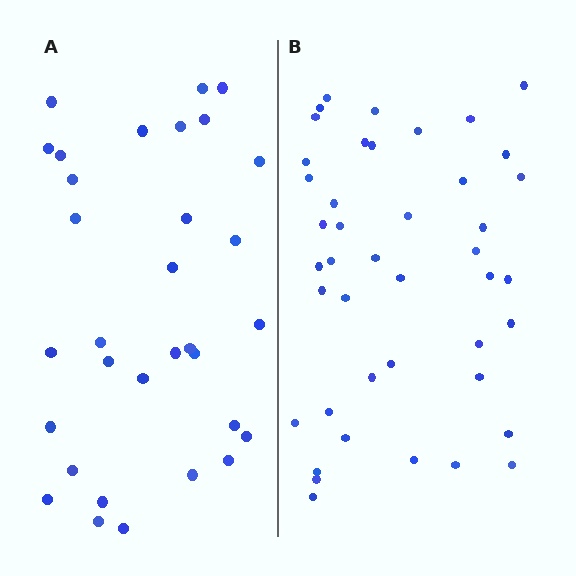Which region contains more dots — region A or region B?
Region B (the right region) has more dots.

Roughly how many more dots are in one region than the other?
Region B has roughly 12 or so more dots than region A.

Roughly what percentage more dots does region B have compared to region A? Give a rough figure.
About 35% more.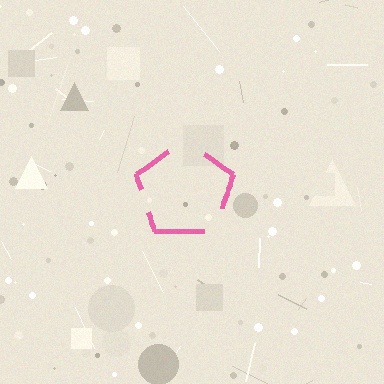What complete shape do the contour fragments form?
The contour fragments form a pentagon.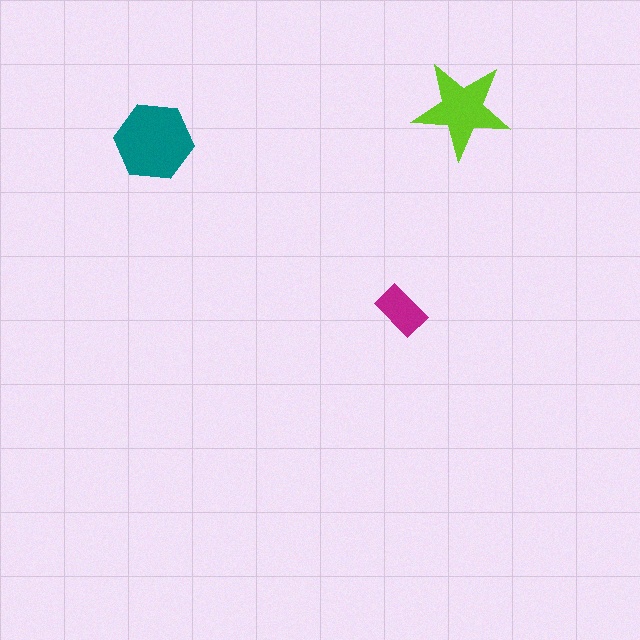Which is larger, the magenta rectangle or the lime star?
The lime star.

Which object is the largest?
The teal hexagon.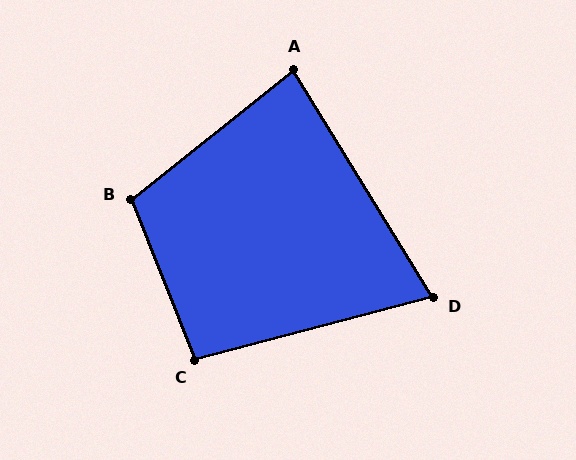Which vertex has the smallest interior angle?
D, at approximately 73 degrees.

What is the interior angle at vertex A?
Approximately 83 degrees (acute).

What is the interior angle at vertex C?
Approximately 97 degrees (obtuse).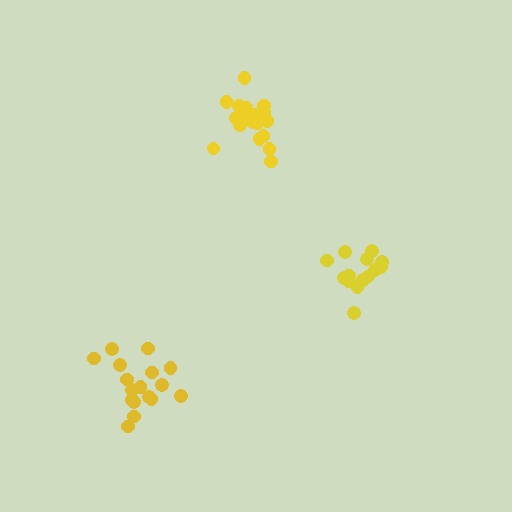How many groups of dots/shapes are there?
There are 3 groups.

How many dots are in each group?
Group 1: 14 dots, Group 2: 17 dots, Group 3: 19 dots (50 total).